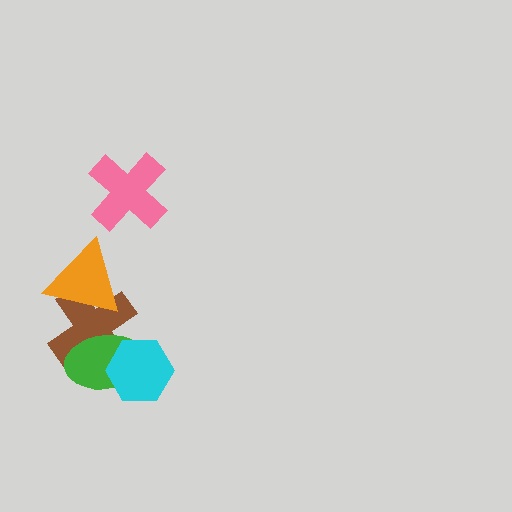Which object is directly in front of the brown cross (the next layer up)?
The green ellipse is directly in front of the brown cross.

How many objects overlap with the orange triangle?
1 object overlaps with the orange triangle.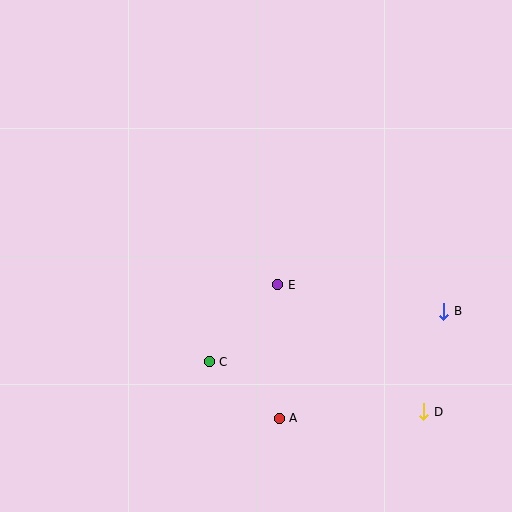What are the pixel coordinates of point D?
Point D is at (424, 412).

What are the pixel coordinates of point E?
Point E is at (278, 285).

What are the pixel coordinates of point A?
Point A is at (279, 418).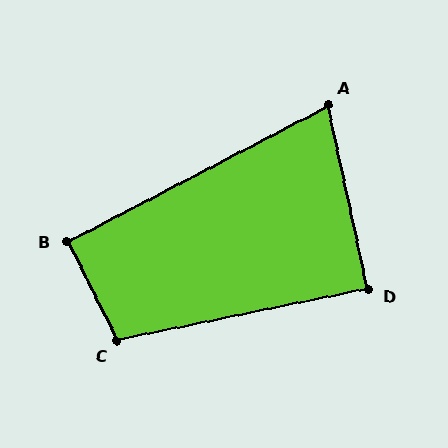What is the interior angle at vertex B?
Approximately 91 degrees (approximately right).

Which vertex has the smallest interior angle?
A, at approximately 75 degrees.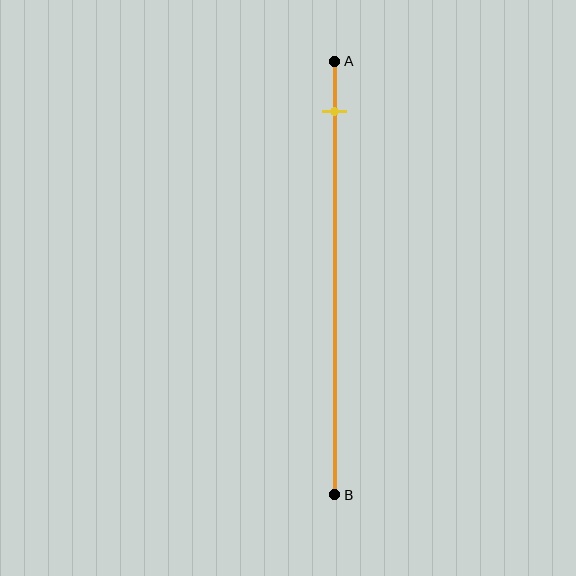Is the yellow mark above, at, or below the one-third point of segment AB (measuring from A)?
The yellow mark is above the one-third point of segment AB.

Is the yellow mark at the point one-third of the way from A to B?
No, the mark is at about 10% from A, not at the 33% one-third point.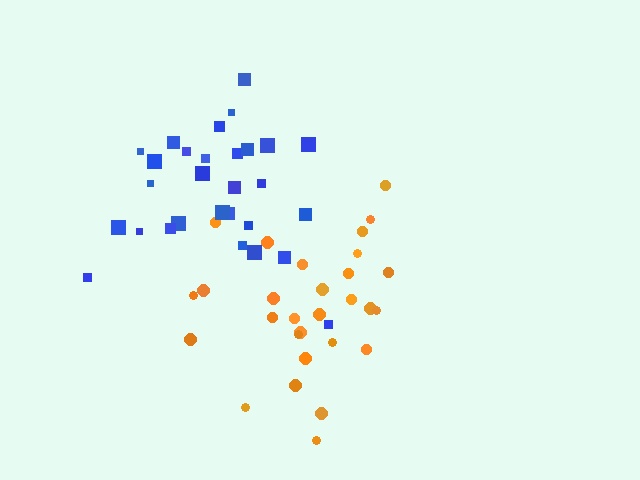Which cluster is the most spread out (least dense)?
Orange.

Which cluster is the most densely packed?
Blue.